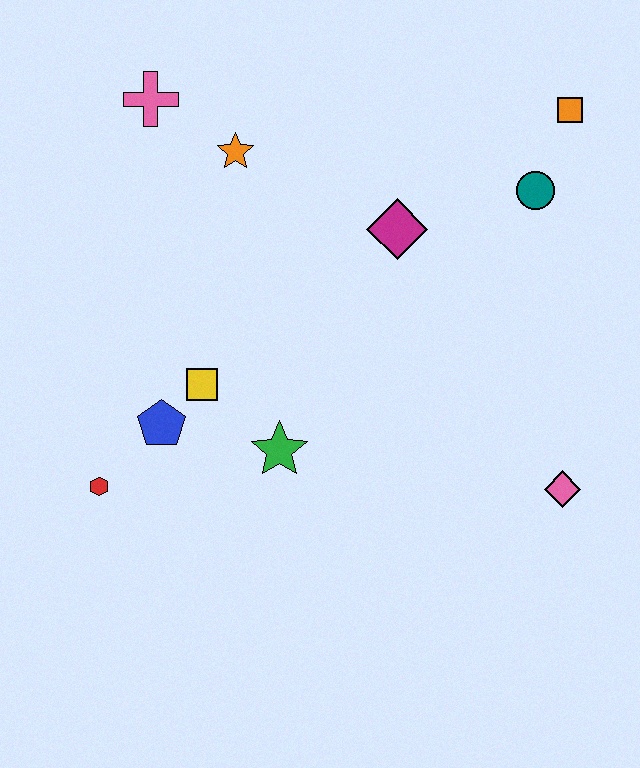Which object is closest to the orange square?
The teal circle is closest to the orange square.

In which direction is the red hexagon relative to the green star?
The red hexagon is to the left of the green star.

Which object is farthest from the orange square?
The red hexagon is farthest from the orange square.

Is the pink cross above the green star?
Yes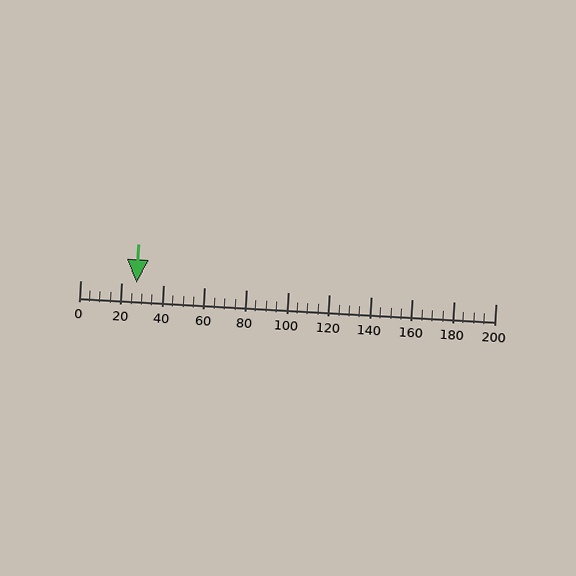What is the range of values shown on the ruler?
The ruler shows values from 0 to 200.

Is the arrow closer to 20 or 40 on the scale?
The arrow is closer to 20.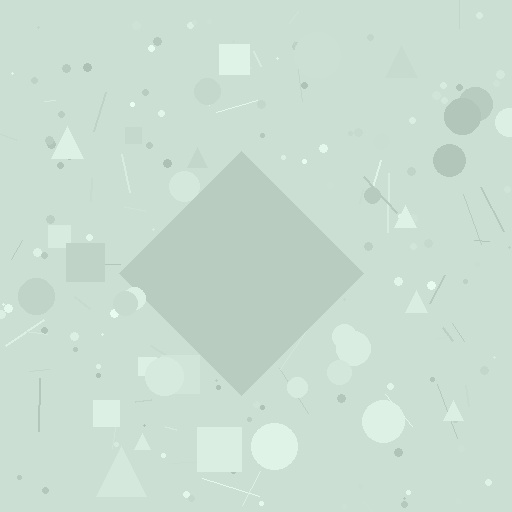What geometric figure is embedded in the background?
A diamond is embedded in the background.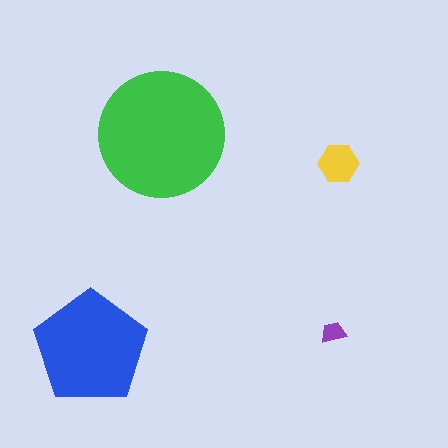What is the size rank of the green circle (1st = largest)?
1st.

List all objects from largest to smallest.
The green circle, the blue pentagon, the yellow hexagon, the purple trapezoid.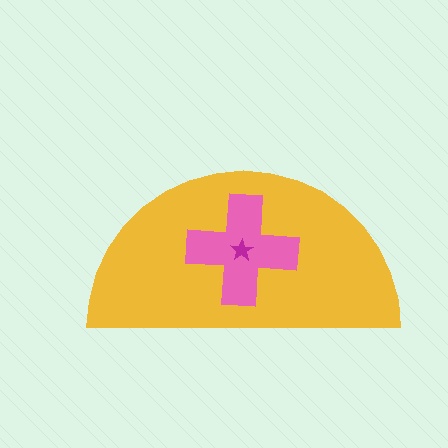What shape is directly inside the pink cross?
The magenta star.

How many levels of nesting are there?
3.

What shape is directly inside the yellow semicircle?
The pink cross.